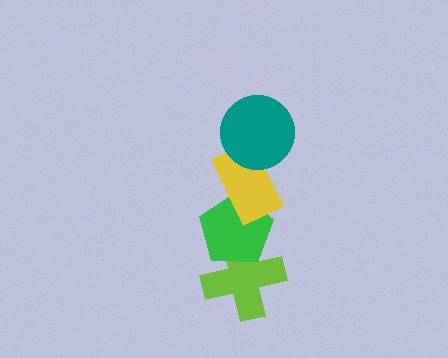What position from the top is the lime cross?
The lime cross is 4th from the top.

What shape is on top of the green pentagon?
The yellow rectangle is on top of the green pentagon.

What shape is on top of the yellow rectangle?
The teal circle is on top of the yellow rectangle.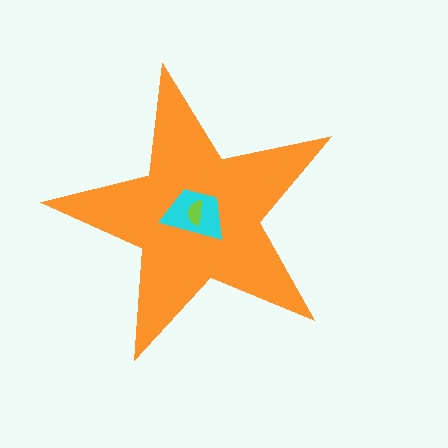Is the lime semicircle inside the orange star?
Yes.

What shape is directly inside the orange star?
The cyan trapezoid.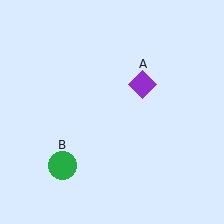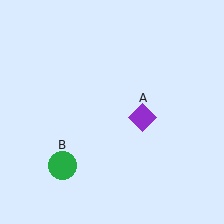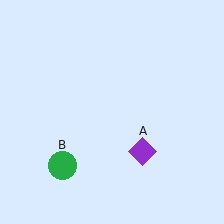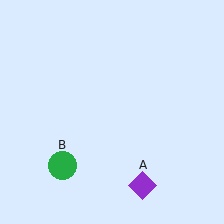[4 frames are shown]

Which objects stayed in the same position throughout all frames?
Green circle (object B) remained stationary.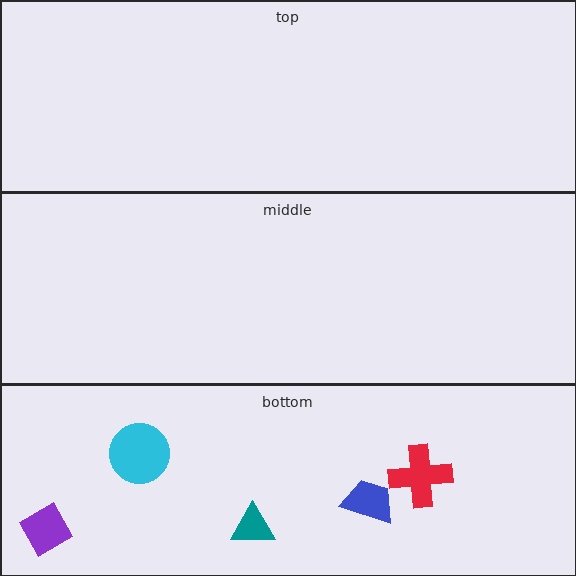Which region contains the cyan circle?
The bottom region.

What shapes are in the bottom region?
The teal triangle, the cyan circle, the blue trapezoid, the red cross, the purple diamond.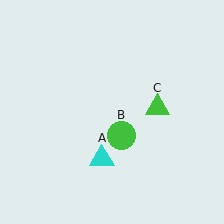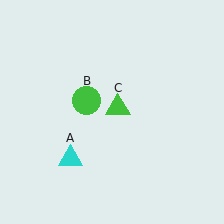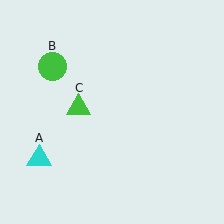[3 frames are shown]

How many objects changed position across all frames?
3 objects changed position: cyan triangle (object A), green circle (object B), green triangle (object C).